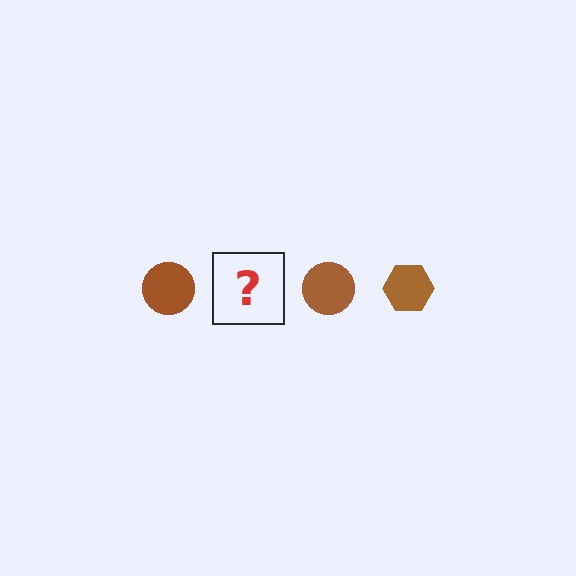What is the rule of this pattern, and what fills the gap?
The rule is that the pattern cycles through circle, hexagon shapes in brown. The gap should be filled with a brown hexagon.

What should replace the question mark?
The question mark should be replaced with a brown hexagon.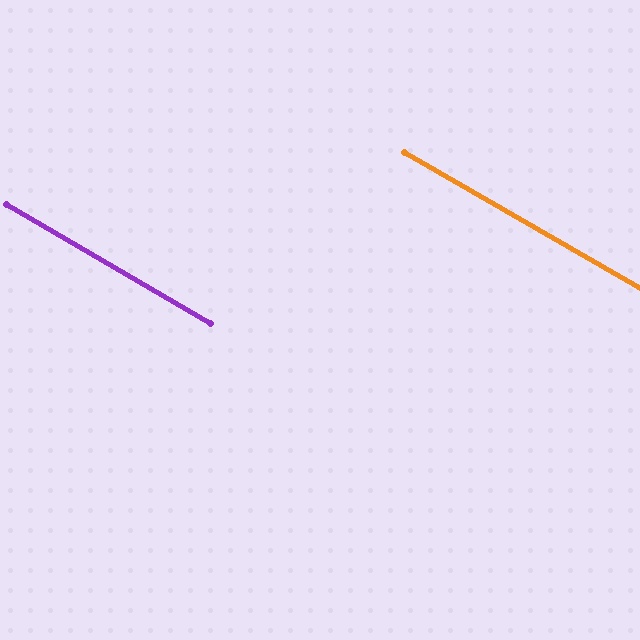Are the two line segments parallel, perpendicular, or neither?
Parallel — their directions differ by only 0.5°.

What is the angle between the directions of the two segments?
Approximately 0 degrees.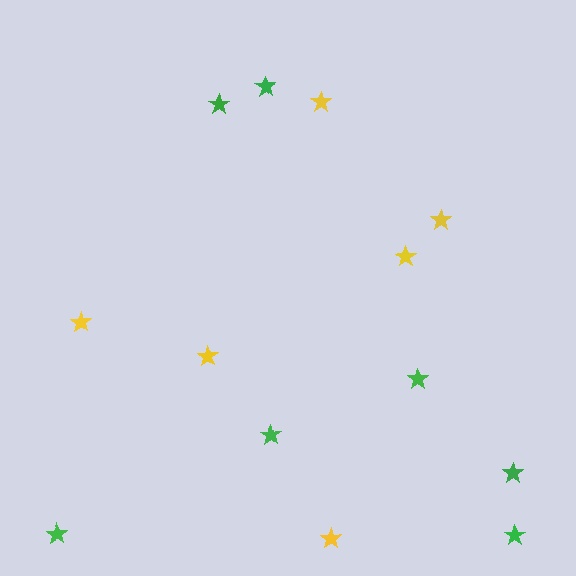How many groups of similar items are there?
There are 2 groups: one group of green stars (7) and one group of yellow stars (6).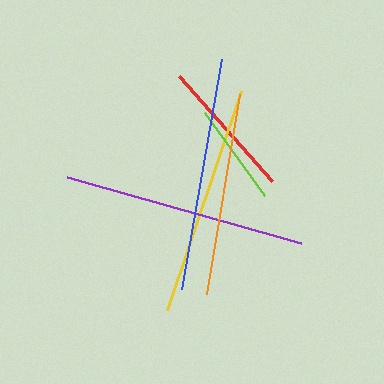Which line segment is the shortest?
The lime line is the shortest at approximately 102 pixels.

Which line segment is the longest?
The purple line is the longest at approximately 244 pixels.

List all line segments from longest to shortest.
From longest to shortest: purple, blue, yellow, orange, red, lime.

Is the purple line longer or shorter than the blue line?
The purple line is longer than the blue line.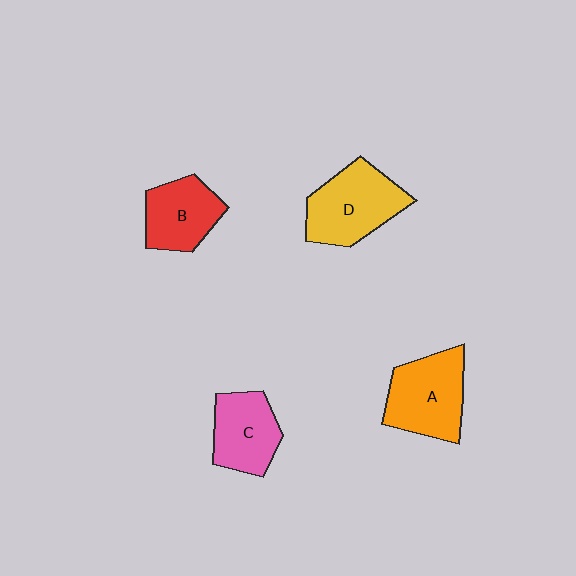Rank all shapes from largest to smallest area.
From largest to smallest: D (yellow), A (orange), C (pink), B (red).